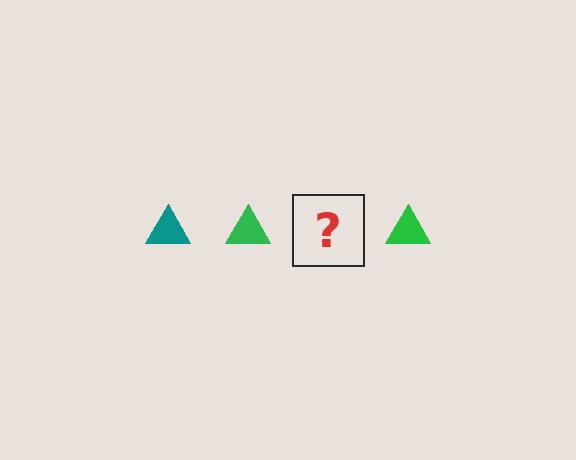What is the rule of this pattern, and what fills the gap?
The rule is that the pattern cycles through teal, green triangles. The gap should be filled with a teal triangle.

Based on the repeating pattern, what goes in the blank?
The blank should be a teal triangle.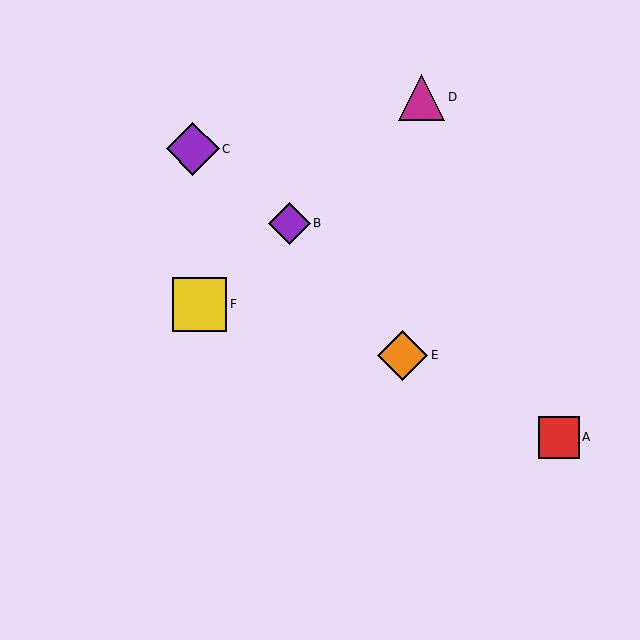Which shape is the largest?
The yellow square (labeled F) is the largest.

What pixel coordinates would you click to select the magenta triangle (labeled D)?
Click at (422, 97) to select the magenta triangle D.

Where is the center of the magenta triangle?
The center of the magenta triangle is at (422, 97).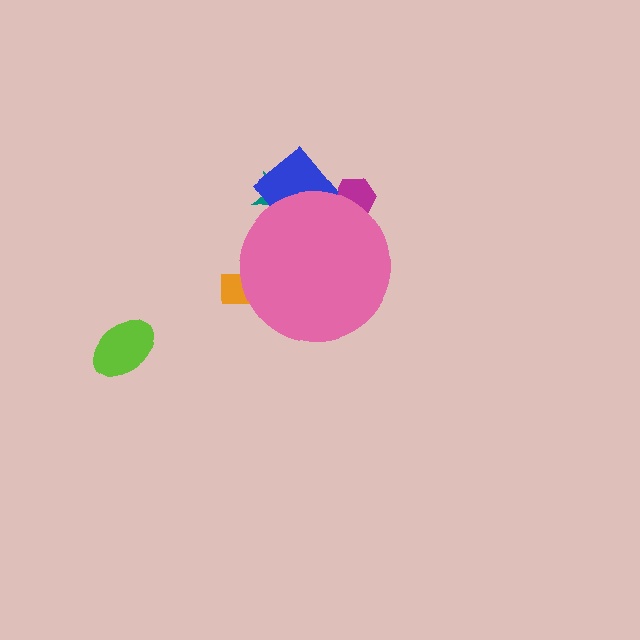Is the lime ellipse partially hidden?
No, the lime ellipse is fully visible.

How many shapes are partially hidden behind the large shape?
4 shapes are partially hidden.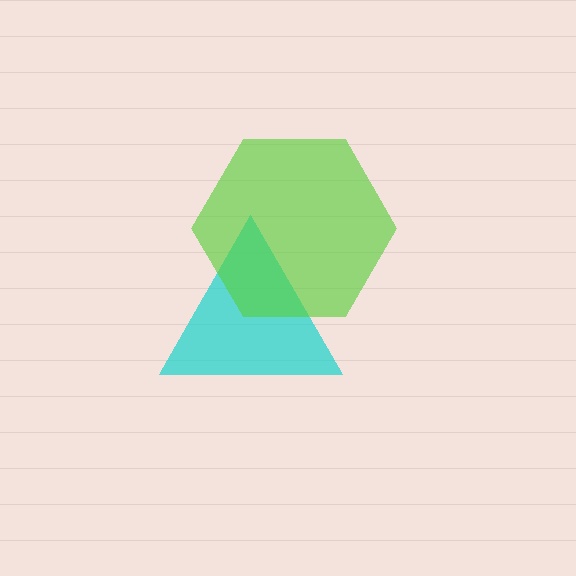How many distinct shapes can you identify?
There are 2 distinct shapes: a cyan triangle, a lime hexagon.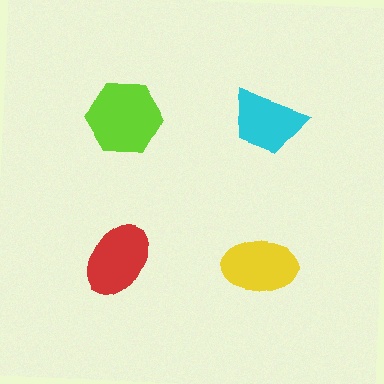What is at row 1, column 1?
A lime hexagon.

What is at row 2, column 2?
A yellow ellipse.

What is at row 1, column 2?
A cyan trapezoid.